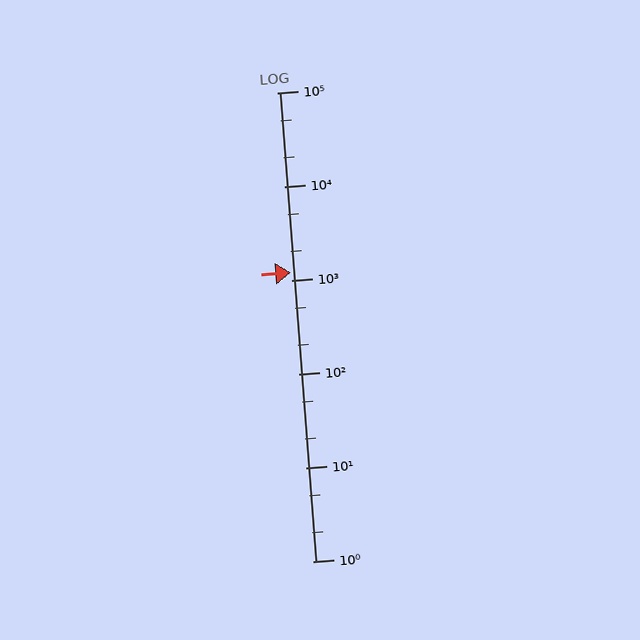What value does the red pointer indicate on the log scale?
The pointer indicates approximately 1200.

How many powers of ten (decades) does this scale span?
The scale spans 5 decades, from 1 to 100000.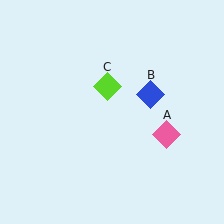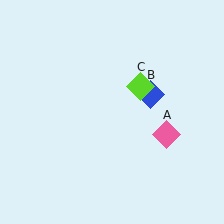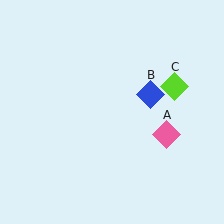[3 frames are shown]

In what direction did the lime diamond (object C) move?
The lime diamond (object C) moved right.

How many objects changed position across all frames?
1 object changed position: lime diamond (object C).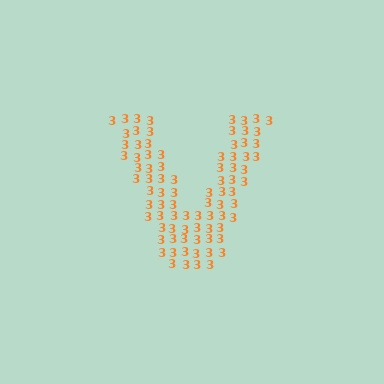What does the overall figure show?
The overall figure shows the letter V.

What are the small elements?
The small elements are digit 3's.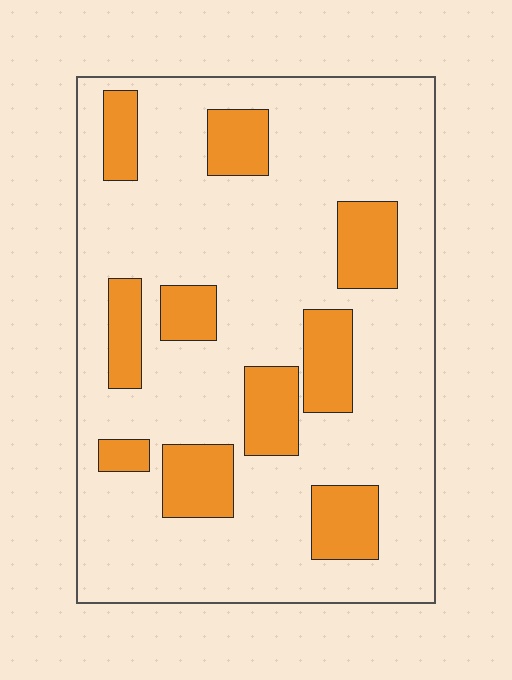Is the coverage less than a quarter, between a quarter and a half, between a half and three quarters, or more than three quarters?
Less than a quarter.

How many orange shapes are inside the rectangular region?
10.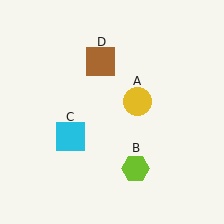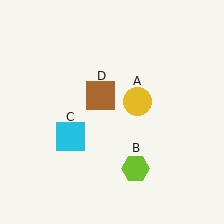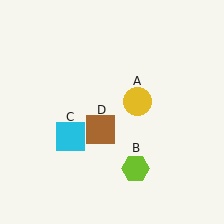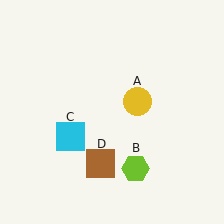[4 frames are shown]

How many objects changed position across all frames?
1 object changed position: brown square (object D).